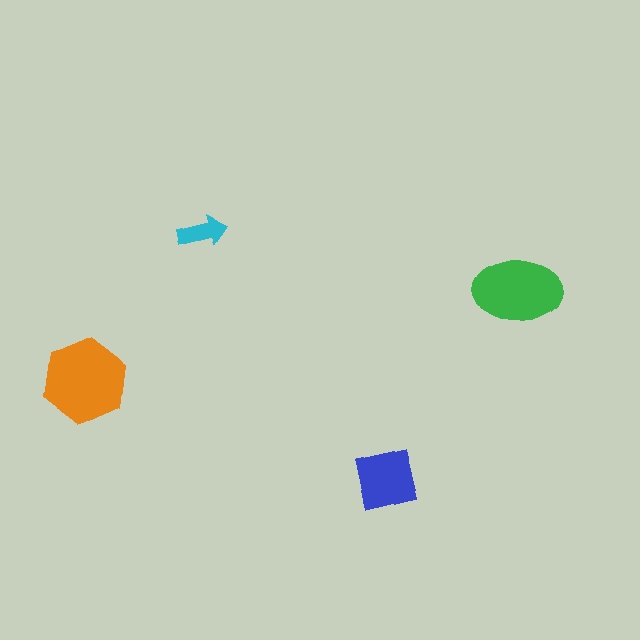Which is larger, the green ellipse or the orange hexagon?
The orange hexagon.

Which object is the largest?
The orange hexagon.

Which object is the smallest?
The cyan arrow.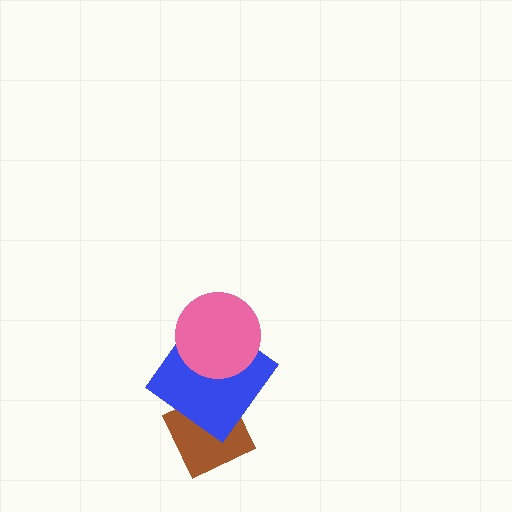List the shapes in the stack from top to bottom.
From top to bottom: the pink circle, the blue diamond, the brown diamond.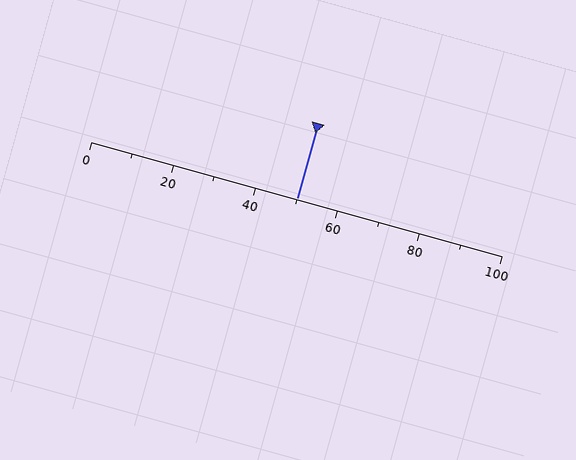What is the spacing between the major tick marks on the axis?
The major ticks are spaced 20 apart.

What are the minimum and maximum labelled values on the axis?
The axis runs from 0 to 100.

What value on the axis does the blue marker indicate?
The marker indicates approximately 50.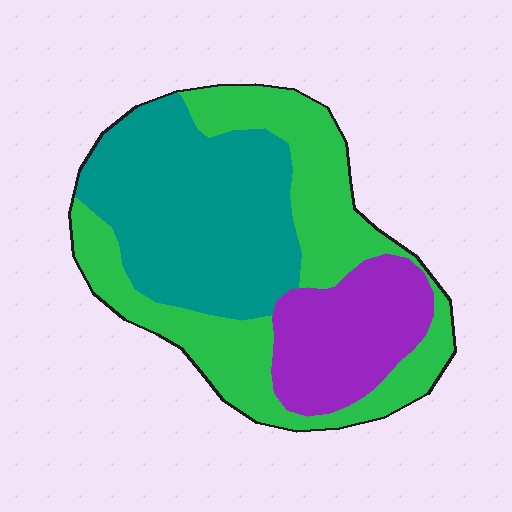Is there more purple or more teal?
Teal.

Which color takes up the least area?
Purple, at roughly 20%.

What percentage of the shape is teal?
Teal takes up about two fifths (2/5) of the shape.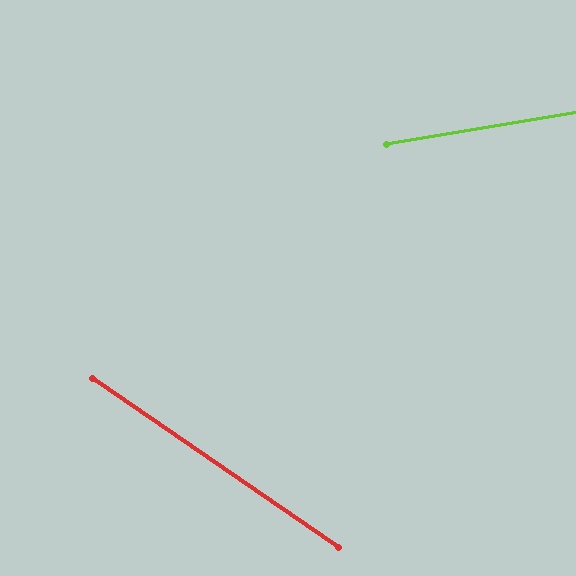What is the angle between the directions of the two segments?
Approximately 44 degrees.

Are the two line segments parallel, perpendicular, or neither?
Neither parallel nor perpendicular — they differ by about 44°.